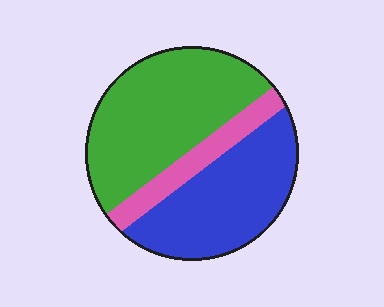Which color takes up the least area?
Pink, at roughly 15%.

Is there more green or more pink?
Green.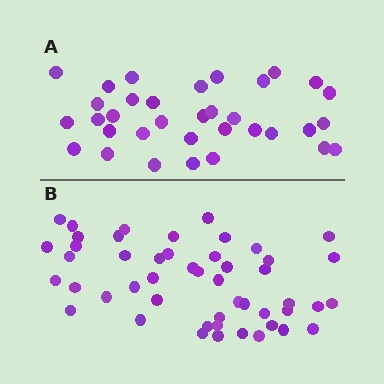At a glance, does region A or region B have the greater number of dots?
Region B (the bottom region) has more dots.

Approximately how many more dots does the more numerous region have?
Region B has approximately 15 more dots than region A.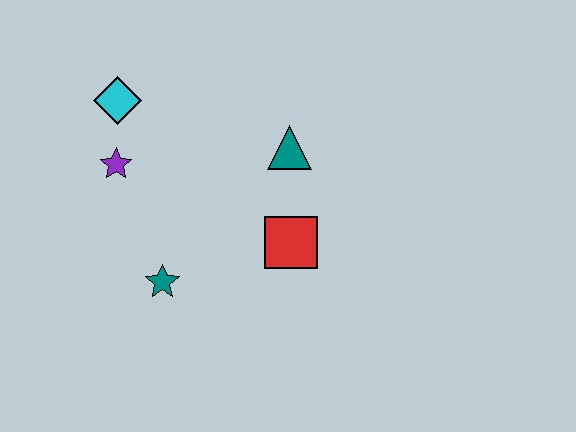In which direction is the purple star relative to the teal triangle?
The purple star is to the left of the teal triangle.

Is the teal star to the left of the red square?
Yes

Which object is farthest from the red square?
The cyan diamond is farthest from the red square.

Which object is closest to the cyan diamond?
The purple star is closest to the cyan diamond.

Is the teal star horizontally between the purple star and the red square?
Yes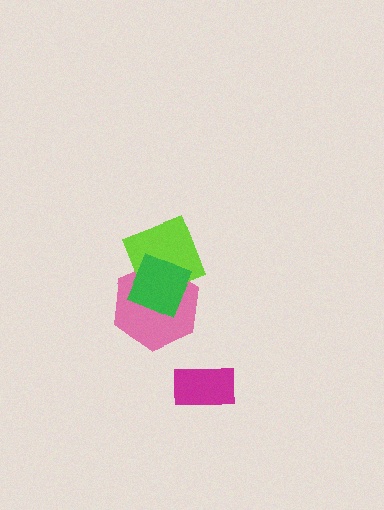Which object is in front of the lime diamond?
The green diamond is in front of the lime diamond.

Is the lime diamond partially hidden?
Yes, it is partially covered by another shape.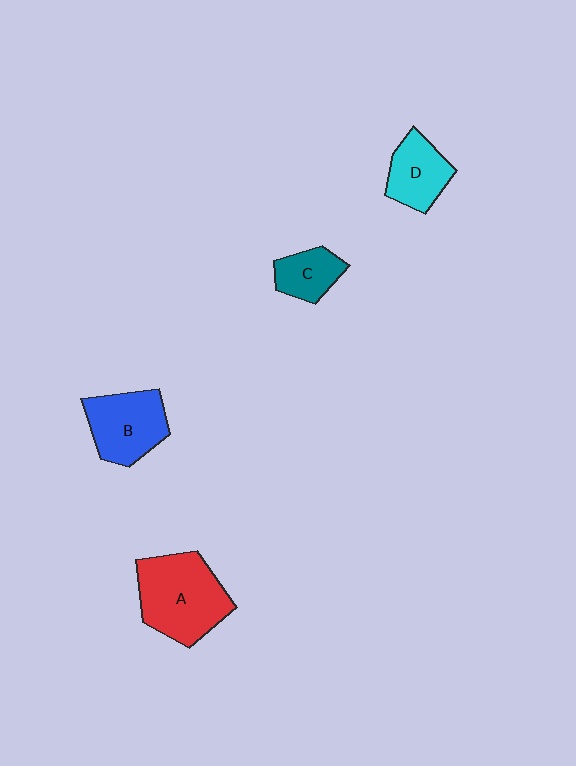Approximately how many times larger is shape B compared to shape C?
Approximately 1.7 times.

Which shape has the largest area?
Shape A (red).